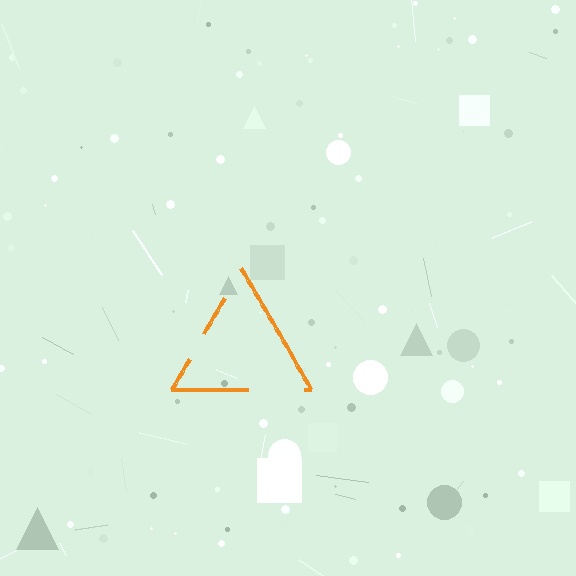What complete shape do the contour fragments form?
The contour fragments form a triangle.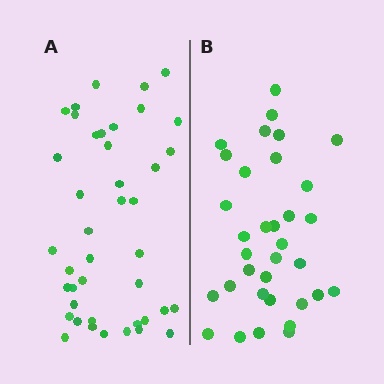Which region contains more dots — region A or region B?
Region A (the left region) has more dots.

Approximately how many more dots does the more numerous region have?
Region A has roughly 8 or so more dots than region B.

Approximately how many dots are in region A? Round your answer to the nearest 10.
About 40 dots. (The exact count is 42, which rounds to 40.)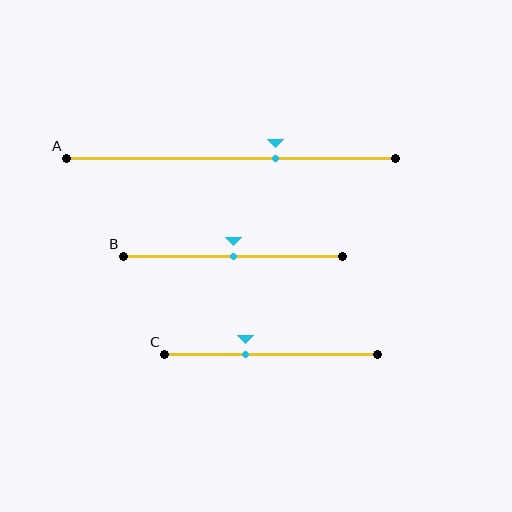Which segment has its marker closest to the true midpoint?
Segment B has its marker closest to the true midpoint.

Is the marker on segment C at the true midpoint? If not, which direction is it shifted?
No, the marker on segment C is shifted to the left by about 12% of the segment length.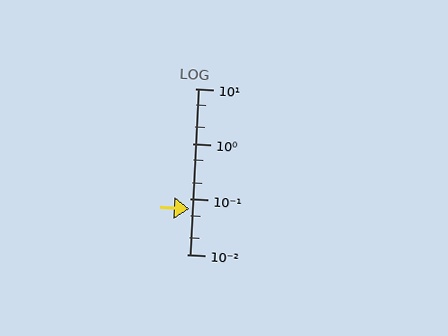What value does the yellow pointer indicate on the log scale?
The pointer indicates approximately 0.066.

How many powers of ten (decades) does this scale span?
The scale spans 3 decades, from 0.01 to 10.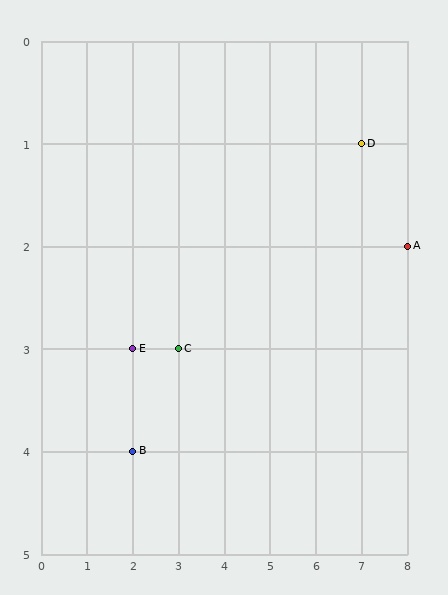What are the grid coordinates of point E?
Point E is at grid coordinates (2, 3).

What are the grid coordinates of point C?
Point C is at grid coordinates (3, 3).